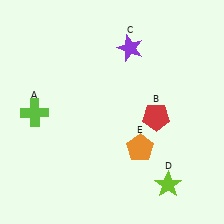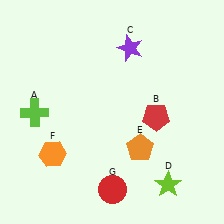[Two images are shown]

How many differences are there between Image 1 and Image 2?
There are 2 differences between the two images.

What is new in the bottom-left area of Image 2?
An orange hexagon (F) was added in the bottom-left area of Image 2.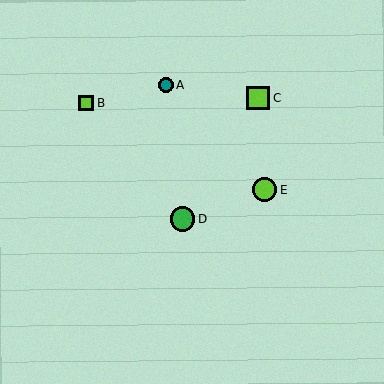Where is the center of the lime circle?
The center of the lime circle is at (265, 190).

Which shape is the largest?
The green circle (labeled D) is the largest.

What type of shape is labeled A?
Shape A is a teal circle.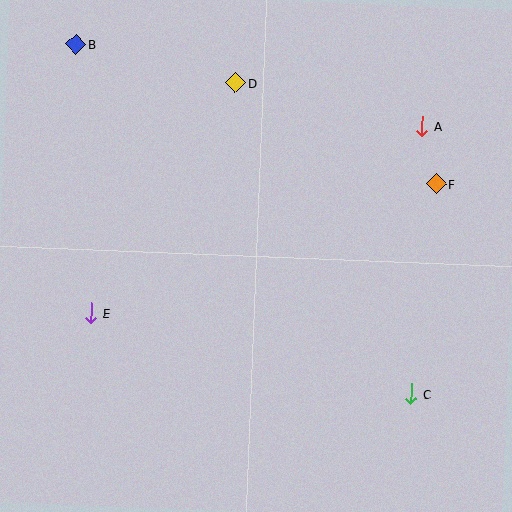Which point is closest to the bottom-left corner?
Point E is closest to the bottom-left corner.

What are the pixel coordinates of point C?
Point C is at (411, 394).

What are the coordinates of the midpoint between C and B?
The midpoint between C and B is at (243, 219).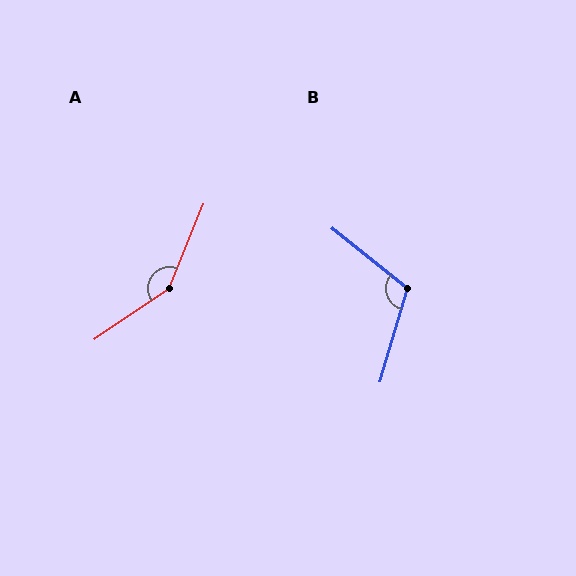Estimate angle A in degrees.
Approximately 146 degrees.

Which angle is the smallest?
B, at approximately 112 degrees.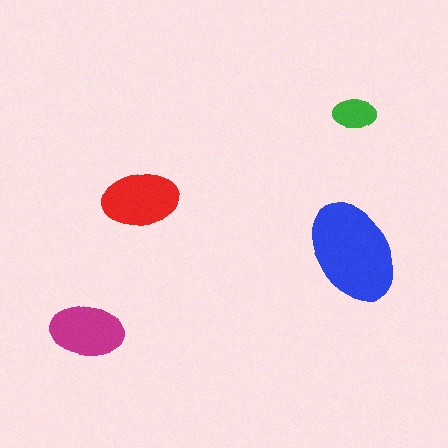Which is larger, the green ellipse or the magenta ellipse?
The magenta one.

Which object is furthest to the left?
The magenta ellipse is leftmost.